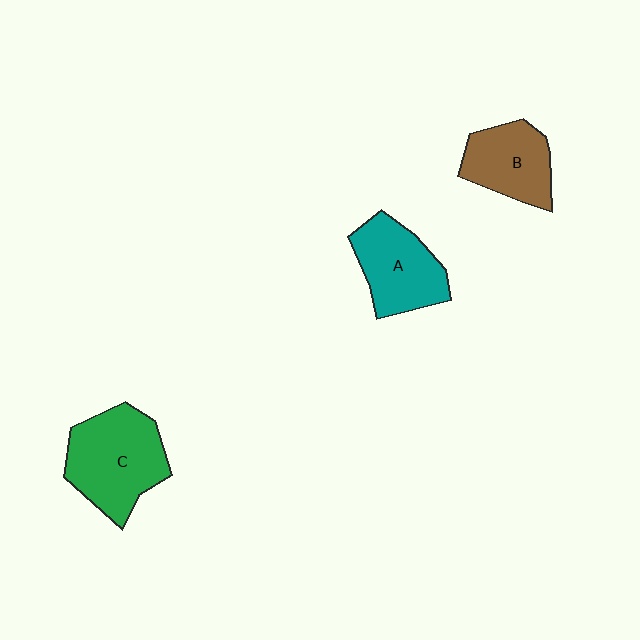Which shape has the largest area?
Shape C (green).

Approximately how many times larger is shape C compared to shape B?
Approximately 1.4 times.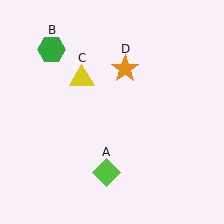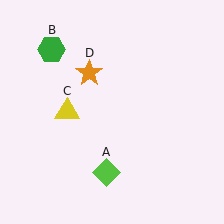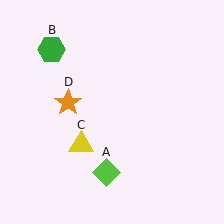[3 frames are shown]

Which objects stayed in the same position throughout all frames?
Lime diamond (object A) and green hexagon (object B) remained stationary.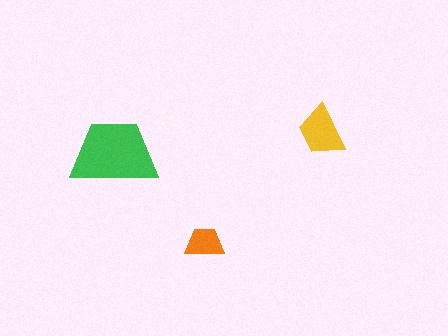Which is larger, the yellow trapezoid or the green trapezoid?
The green one.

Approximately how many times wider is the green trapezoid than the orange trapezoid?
About 2.5 times wider.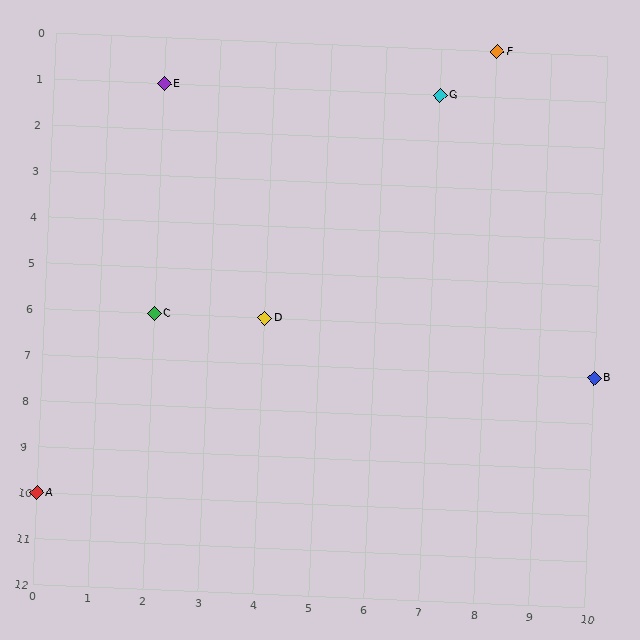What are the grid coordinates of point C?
Point C is at grid coordinates (2, 6).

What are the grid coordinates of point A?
Point A is at grid coordinates (0, 10).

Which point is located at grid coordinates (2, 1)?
Point E is at (2, 1).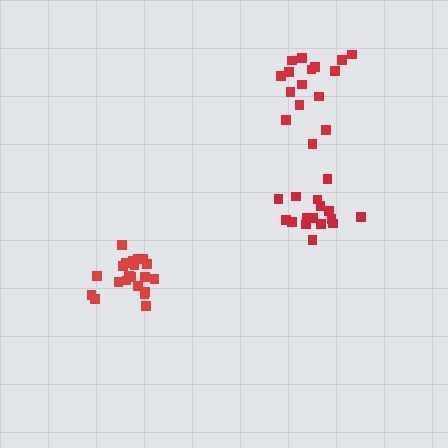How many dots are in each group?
Group 1: 17 dots, Group 2: 21 dots, Group 3: 16 dots (54 total).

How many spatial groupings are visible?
There are 3 spatial groupings.